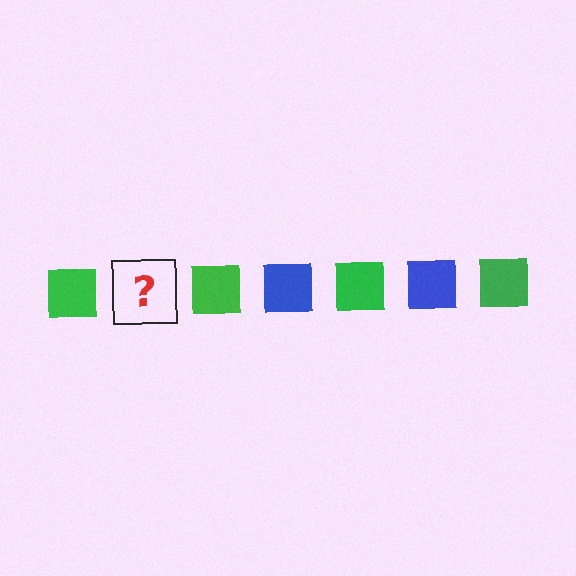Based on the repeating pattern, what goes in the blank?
The blank should be a blue square.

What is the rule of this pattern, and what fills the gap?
The rule is that the pattern cycles through green, blue squares. The gap should be filled with a blue square.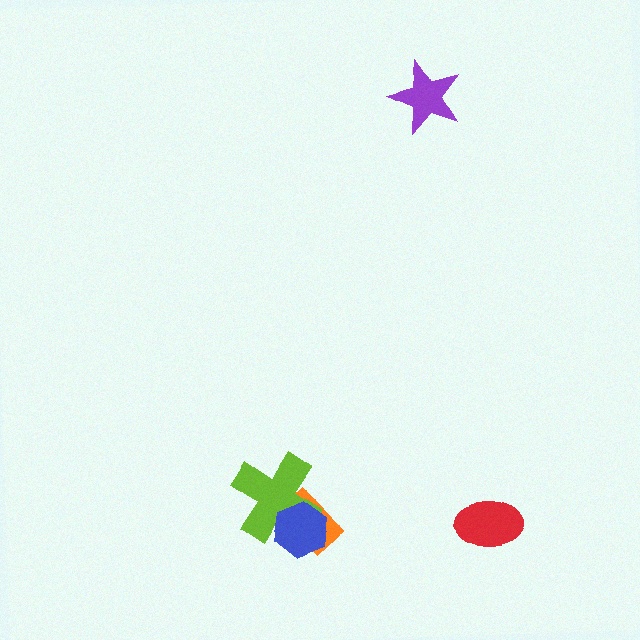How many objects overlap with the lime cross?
2 objects overlap with the lime cross.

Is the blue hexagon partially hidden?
No, no other shape covers it.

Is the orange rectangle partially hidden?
Yes, it is partially covered by another shape.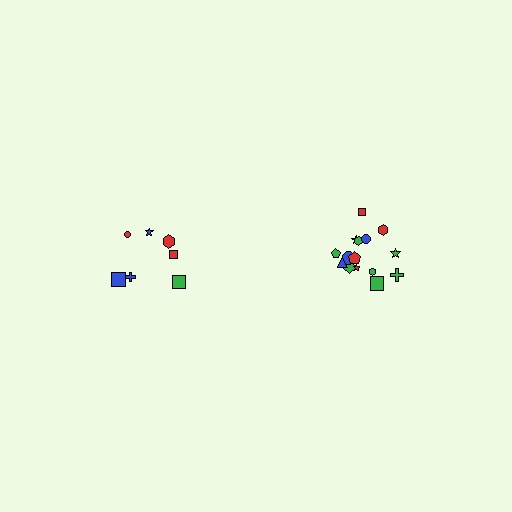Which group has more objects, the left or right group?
The right group.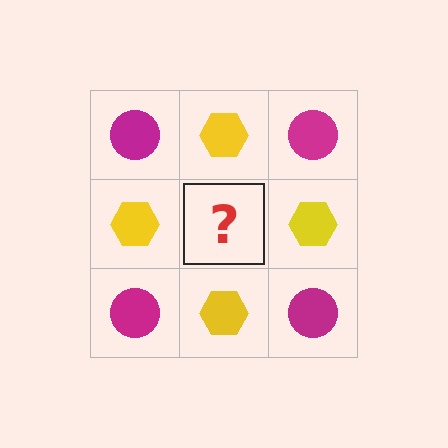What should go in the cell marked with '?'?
The missing cell should contain a magenta circle.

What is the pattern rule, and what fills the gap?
The rule is that it alternates magenta circle and yellow hexagon in a checkerboard pattern. The gap should be filled with a magenta circle.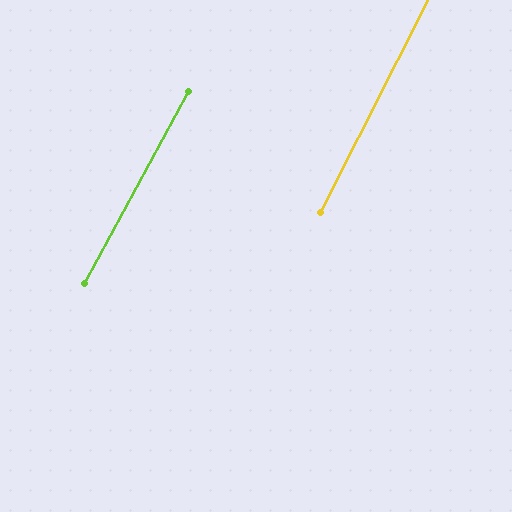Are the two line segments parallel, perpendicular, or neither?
Parallel — their directions differ by only 1.6°.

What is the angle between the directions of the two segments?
Approximately 2 degrees.